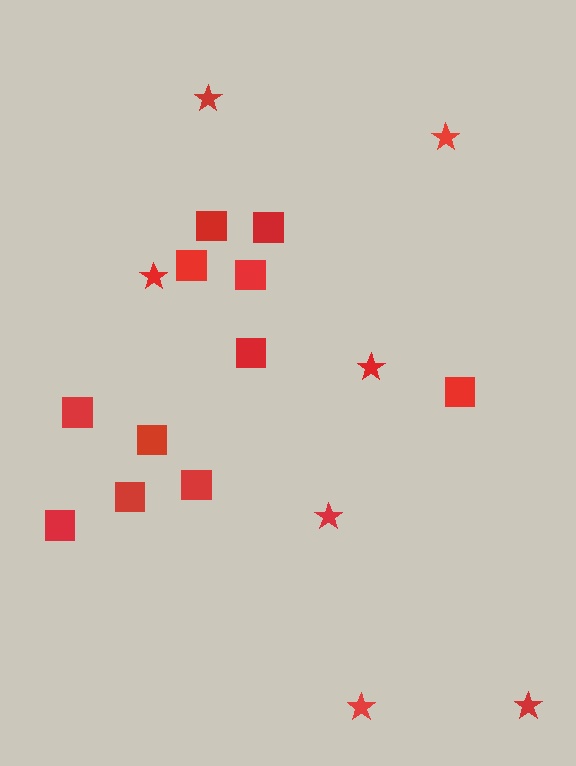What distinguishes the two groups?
There are 2 groups: one group of squares (11) and one group of stars (7).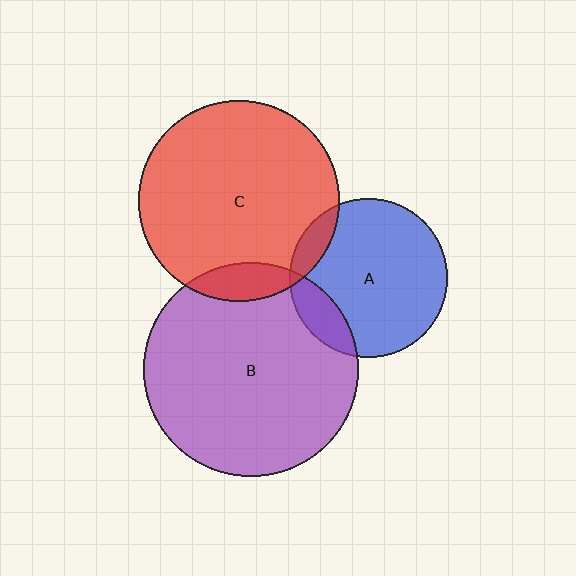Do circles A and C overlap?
Yes.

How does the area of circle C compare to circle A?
Approximately 1.6 times.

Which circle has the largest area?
Circle B (purple).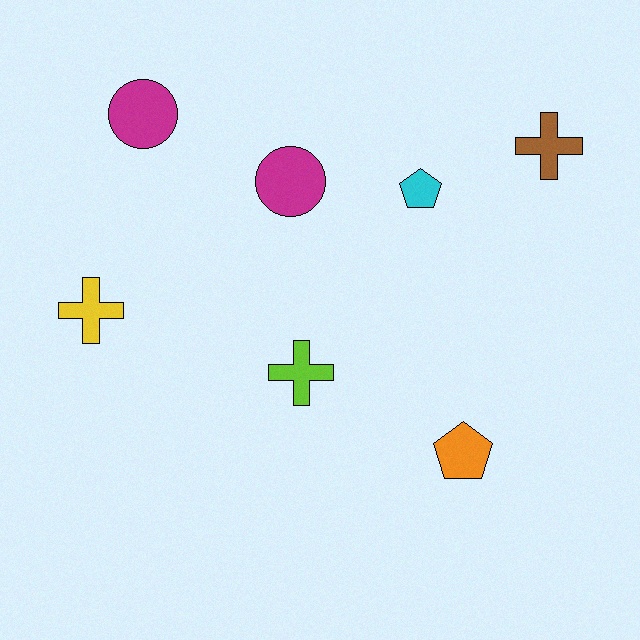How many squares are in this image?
There are no squares.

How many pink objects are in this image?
There are no pink objects.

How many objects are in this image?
There are 7 objects.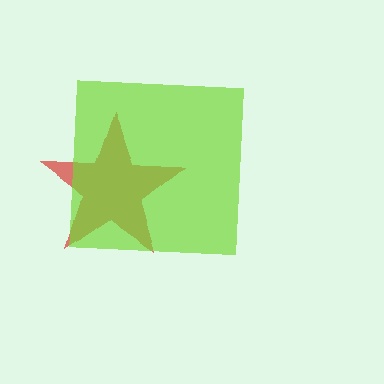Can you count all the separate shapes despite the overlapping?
Yes, there are 2 separate shapes.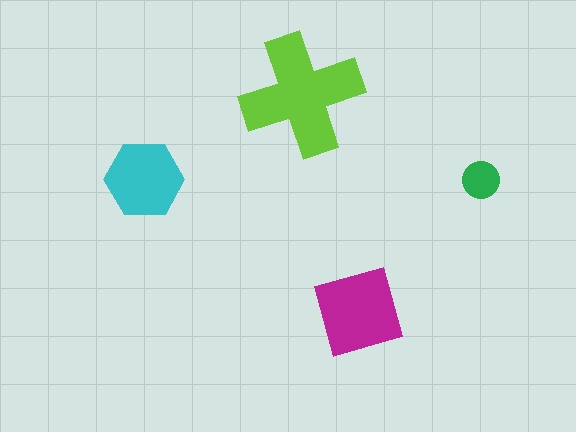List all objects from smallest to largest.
The green circle, the cyan hexagon, the magenta square, the lime cross.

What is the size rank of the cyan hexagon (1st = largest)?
3rd.